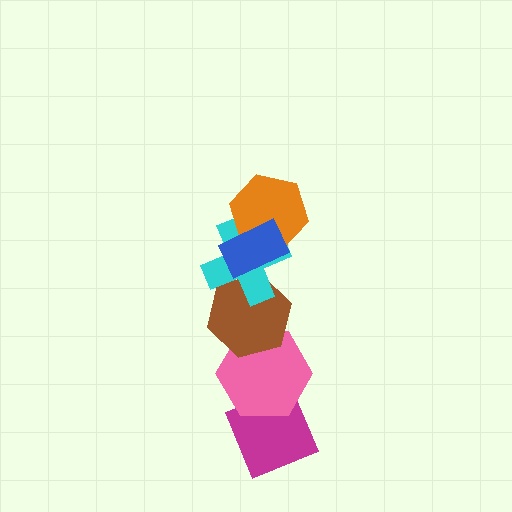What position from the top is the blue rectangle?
The blue rectangle is 1st from the top.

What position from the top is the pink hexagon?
The pink hexagon is 5th from the top.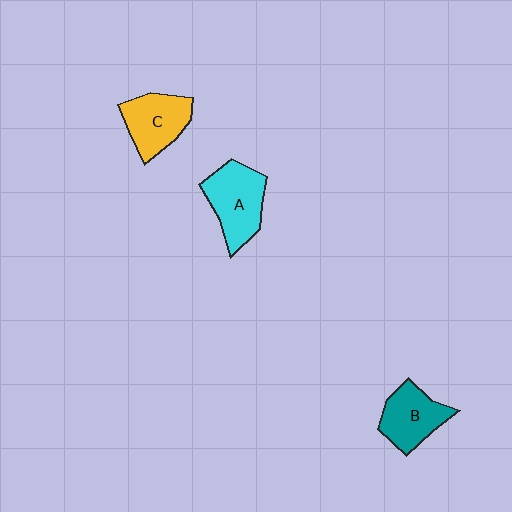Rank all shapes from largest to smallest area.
From largest to smallest: A (cyan), C (yellow), B (teal).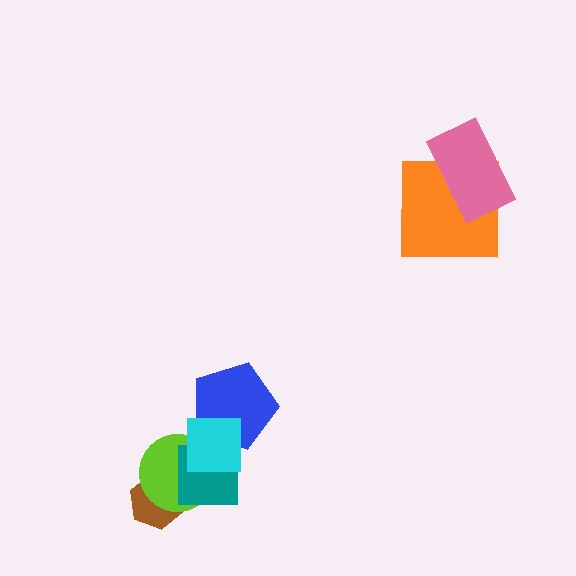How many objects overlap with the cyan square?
3 objects overlap with the cyan square.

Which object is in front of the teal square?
The cyan square is in front of the teal square.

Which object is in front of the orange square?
The pink rectangle is in front of the orange square.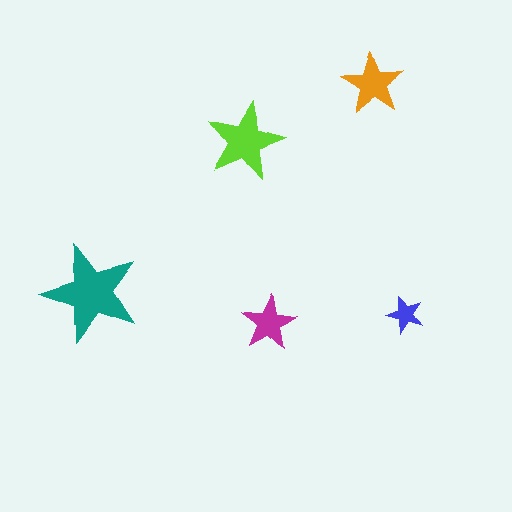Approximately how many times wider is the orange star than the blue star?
About 1.5 times wider.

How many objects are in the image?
There are 5 objects in the image.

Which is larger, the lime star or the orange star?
The lime one.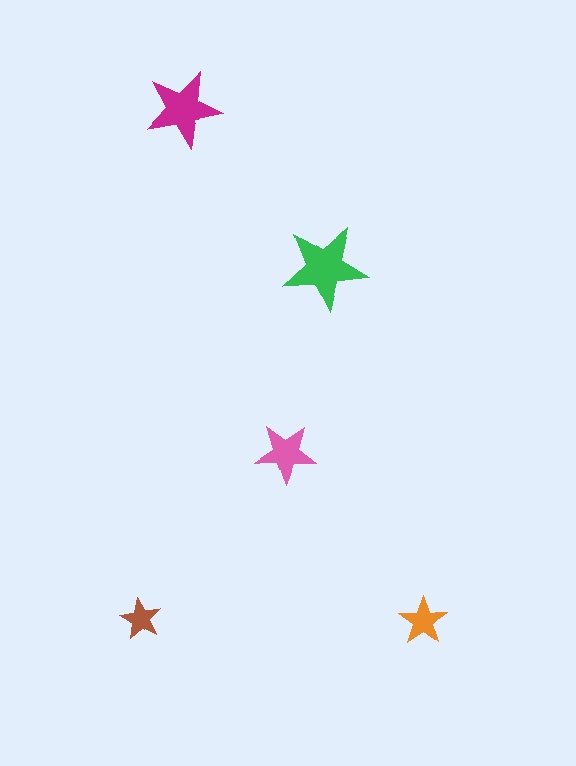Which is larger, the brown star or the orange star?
The orange one.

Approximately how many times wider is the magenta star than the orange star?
About 1.5 times wider.